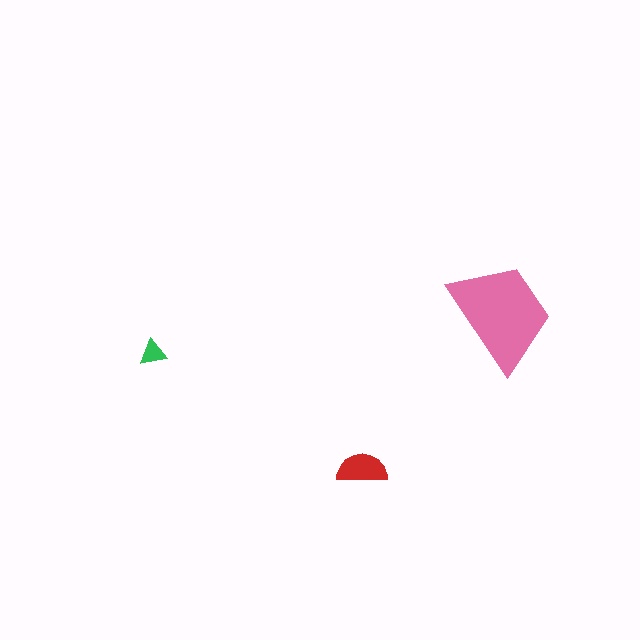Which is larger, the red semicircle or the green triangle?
The red semicircle.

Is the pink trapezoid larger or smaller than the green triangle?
Larger.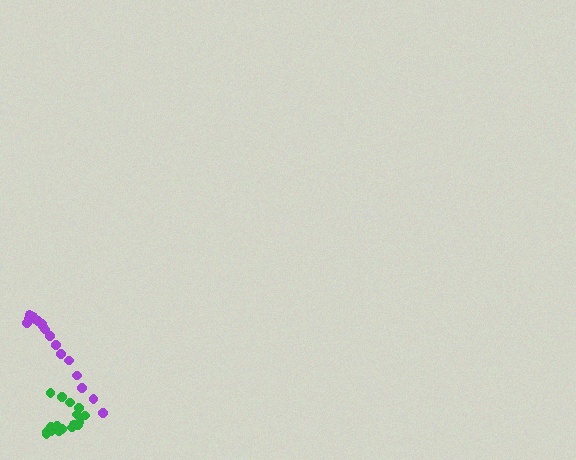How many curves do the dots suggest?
There are 2 distinct paths.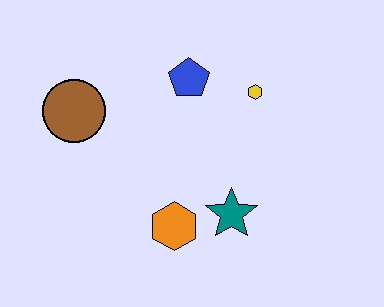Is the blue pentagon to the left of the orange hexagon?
No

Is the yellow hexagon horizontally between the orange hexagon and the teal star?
No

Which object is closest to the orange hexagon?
The teal star is closest to the orange hexagon.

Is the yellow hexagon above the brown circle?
Yes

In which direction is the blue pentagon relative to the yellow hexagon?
The blue pentagon is to the left of the yellow hexagon.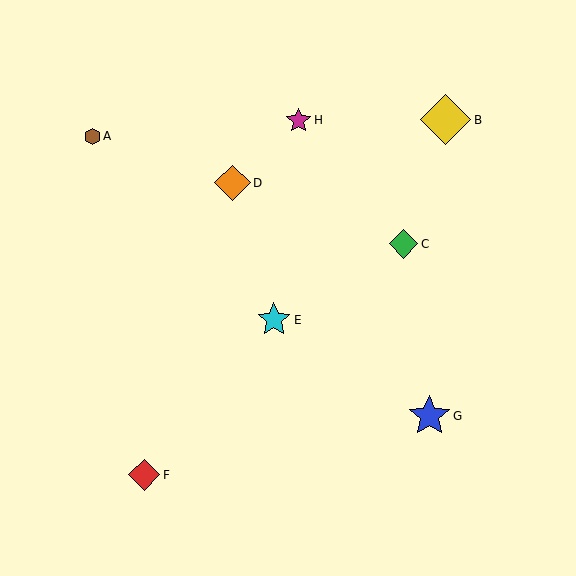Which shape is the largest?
The yellow diamond (labeled B) is the largest.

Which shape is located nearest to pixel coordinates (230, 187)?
The orange diamond (labeled D) at (232, 183) is nearest to that location.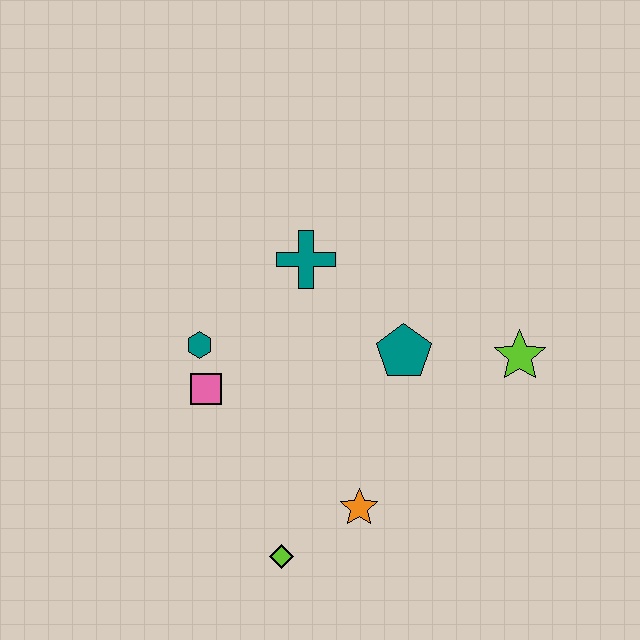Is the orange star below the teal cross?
Yes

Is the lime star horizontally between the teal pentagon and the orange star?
No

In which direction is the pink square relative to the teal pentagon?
The pink square is to the left of the teal pentagon.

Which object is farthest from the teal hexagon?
The lime star is farthest from the teal hexagon.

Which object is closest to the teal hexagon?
The pink square is closest to the teal hexagon.